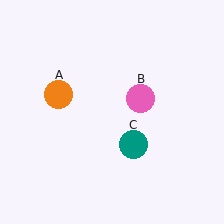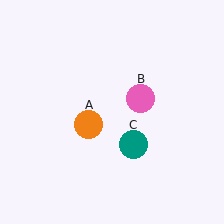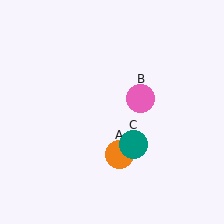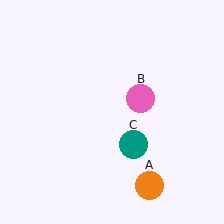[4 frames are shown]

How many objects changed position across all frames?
1 object changed position: orange circle (object A).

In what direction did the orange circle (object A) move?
The orange circle (object A) moved down and to the right.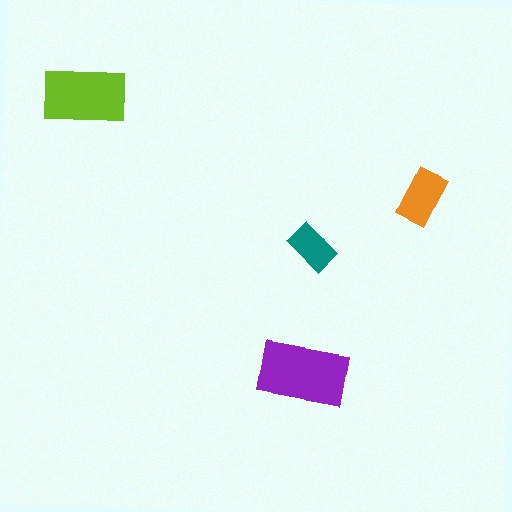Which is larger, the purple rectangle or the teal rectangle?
The purple one.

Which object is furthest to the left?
The lime rectangle is leftmost.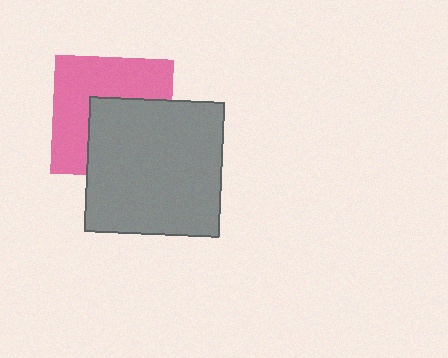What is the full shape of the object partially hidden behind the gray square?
The partially hidden object is a pink square.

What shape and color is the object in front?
The object in front is a gray square.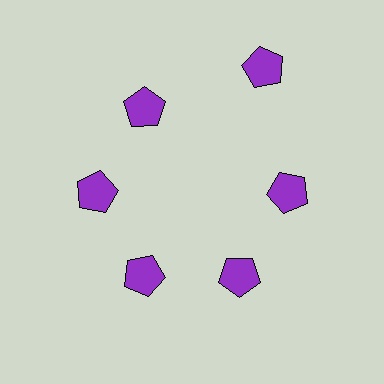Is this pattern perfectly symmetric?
No. The 6 purple pentagons are arranged in a ring, but one element near the 1 o'clock position is pushed outward from the center, breaking the 6-fold rotational symmetry.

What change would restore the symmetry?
The symmetry would be restored by moving it inward, back onto the ring so that all 6 pentagons sit at equal angles and equal distance from the center.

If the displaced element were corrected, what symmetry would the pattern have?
It would have 6-fold rotational symmetry — the pattern would map onto itself every 60 degrees.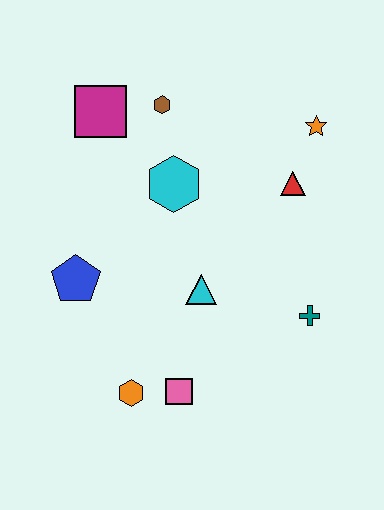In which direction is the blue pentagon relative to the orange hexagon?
The blue pentagon is above the orange hexagon.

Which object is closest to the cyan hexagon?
The brown hexagon is closest to the cyan hexagon.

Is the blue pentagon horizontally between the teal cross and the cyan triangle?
No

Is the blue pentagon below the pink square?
No